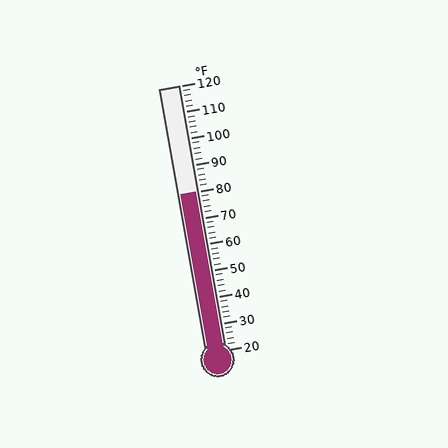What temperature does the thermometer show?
The thermometer shows approximately 80°F.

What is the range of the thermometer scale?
The thermometer scale ranges from 20°F to 120°F.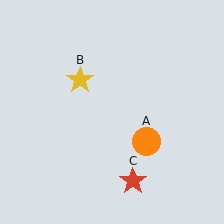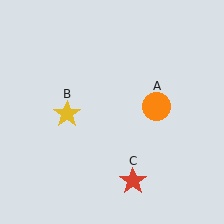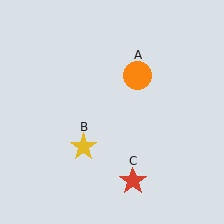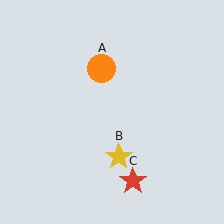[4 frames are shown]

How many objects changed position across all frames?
2 objects changed position: orange circle (object A), yellow star (object B).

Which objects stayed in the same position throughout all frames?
Red star (object C) remained stationary.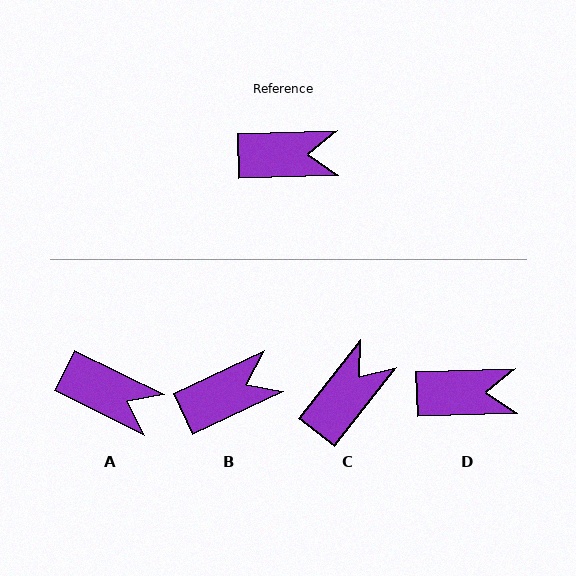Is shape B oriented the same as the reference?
No, it is off by about 23 degrees.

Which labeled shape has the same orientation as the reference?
D.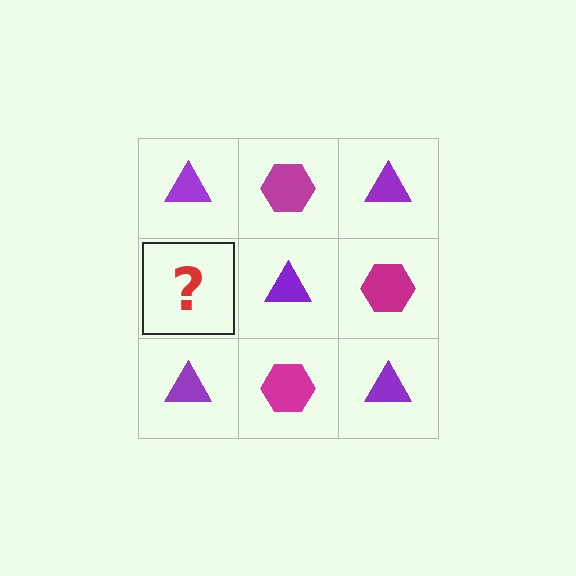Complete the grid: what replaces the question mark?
The question mark should be replaced with a magenta hexagon.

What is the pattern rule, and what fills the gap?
The rule is that it alternates purple triangle and magenta hexagon in a checkerboard pattern. The gap should be filled with a magenta hexagon.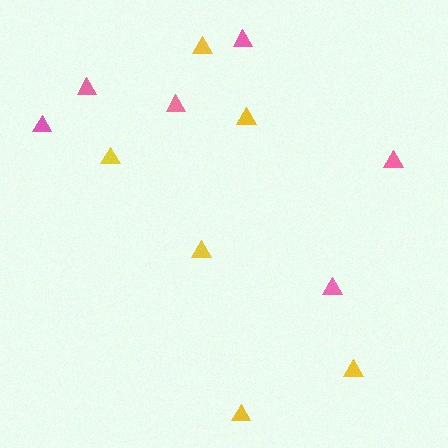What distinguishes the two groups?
There are 2 groups: one group of yellow triangles (6) and one group of pink triangles (6).